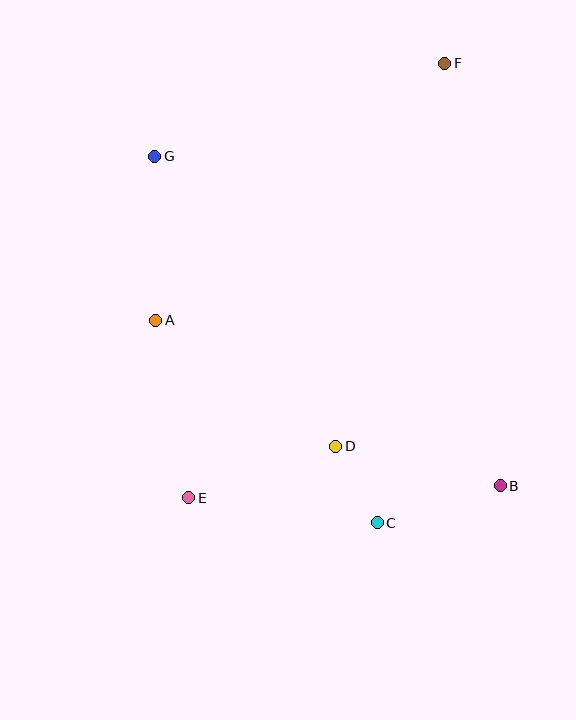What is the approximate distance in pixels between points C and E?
The distance between C and E is approximately 191 pixels.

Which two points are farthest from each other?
Points E and F are farthest from each other.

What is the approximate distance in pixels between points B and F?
The distance between B and F is approximately 426 pixels.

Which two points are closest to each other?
Points C and D are closest to each other.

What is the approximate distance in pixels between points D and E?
The distance between D and E is approximately 156 pixels.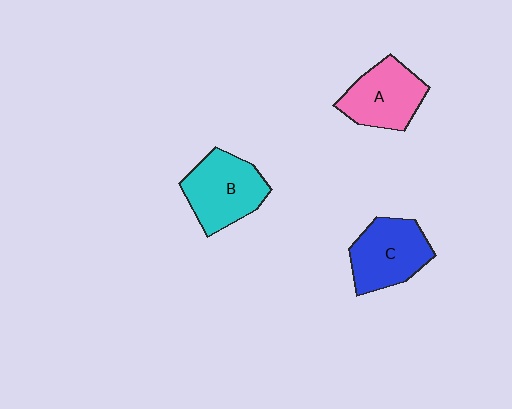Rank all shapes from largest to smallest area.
From largest to smallest: B (cyan), C (blue), A (pink).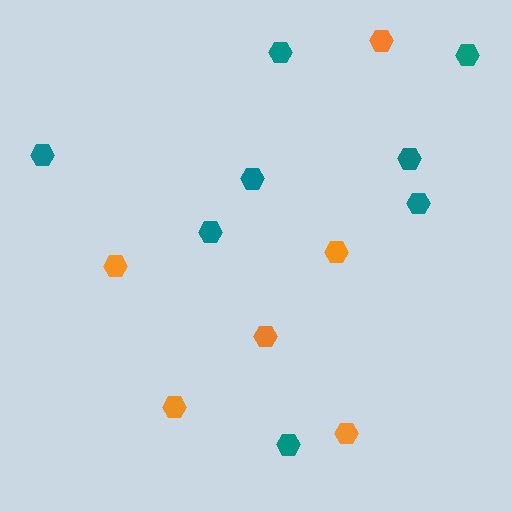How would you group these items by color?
There are 2 groups: one group of orange hexagons (6) and one group of teal hexagons (8).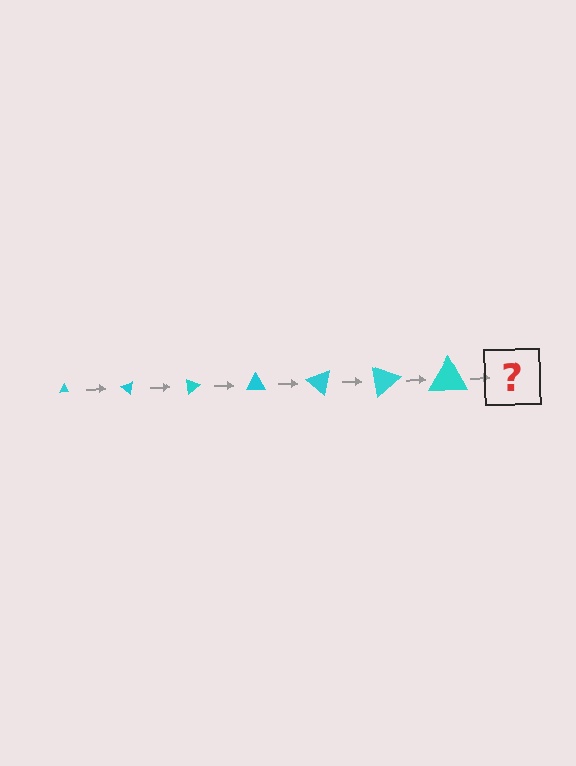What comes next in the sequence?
The next element should be a triangle, larger than the previous one and rotated 280 degrees from the start.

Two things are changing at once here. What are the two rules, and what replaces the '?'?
The two rules are that the triangle grows larger each step and it rotates 40 degrees each step. The '?' should be a triangle, larger than the previous one and rotated 280 degrees from the start.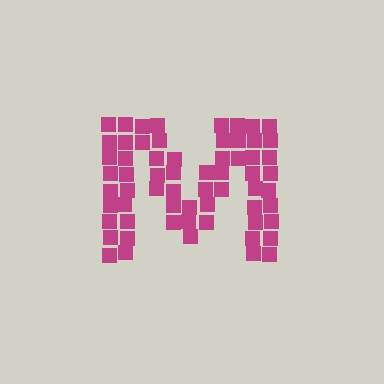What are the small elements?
The small elements are squares.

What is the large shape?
The large shape is the letter M.